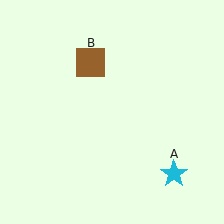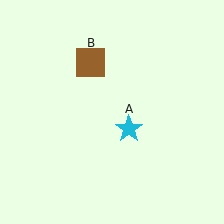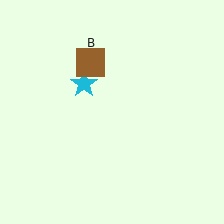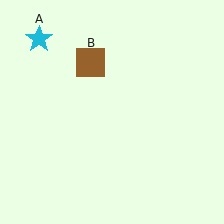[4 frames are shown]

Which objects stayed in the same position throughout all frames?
Brown square (object B) remained stationary.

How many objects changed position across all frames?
1 object changed position: cyan star (object A).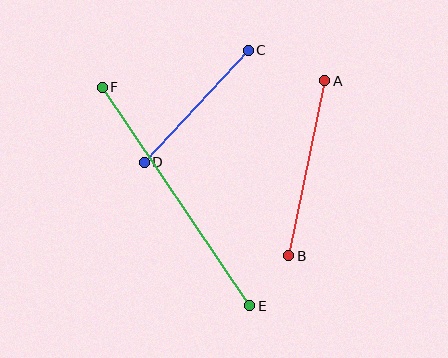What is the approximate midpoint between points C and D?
The midpoint is at approximately (196, 106) pixels.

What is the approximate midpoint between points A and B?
The midpoint is at approximately (307, 168) pixels.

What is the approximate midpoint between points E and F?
The midpoint is at approximately (176, 196) pixels.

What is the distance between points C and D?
The distance is approximately 153 pixels.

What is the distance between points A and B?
The distance is approximately 178 pixels.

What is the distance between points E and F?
The distance is approximately 264 pixels.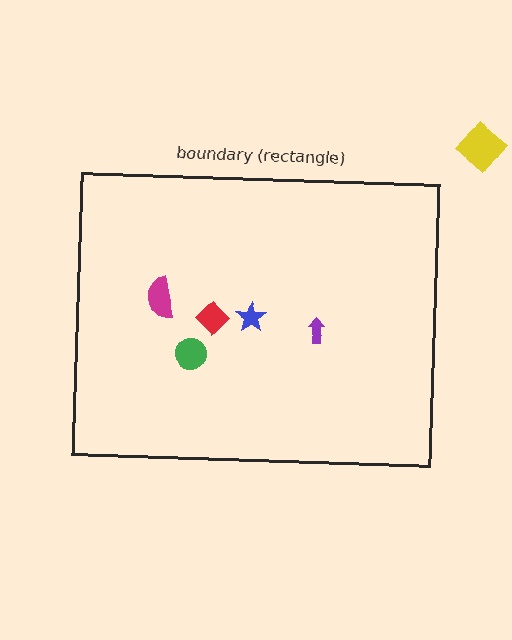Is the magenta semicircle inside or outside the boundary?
Inside.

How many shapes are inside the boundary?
5 inside, 1 outside.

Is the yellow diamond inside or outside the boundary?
Outside.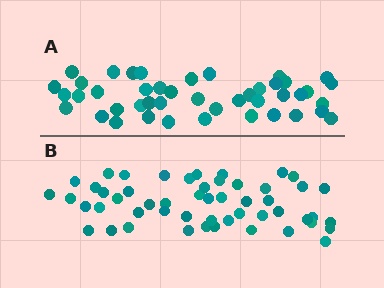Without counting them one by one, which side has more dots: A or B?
Region B (the bottom region) has more dots.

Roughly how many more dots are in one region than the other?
Region B has roughly 8 or so more dots than region A.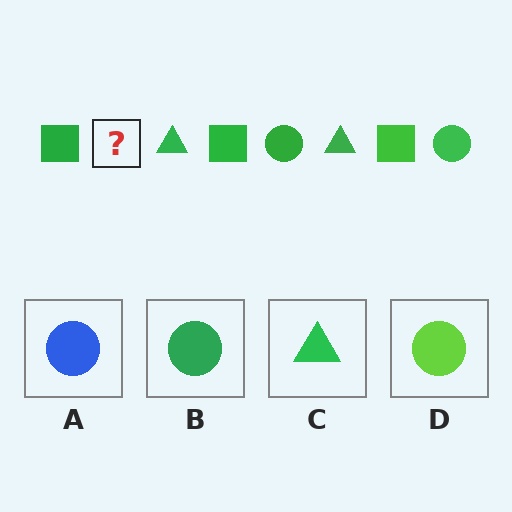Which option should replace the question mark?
Option B.